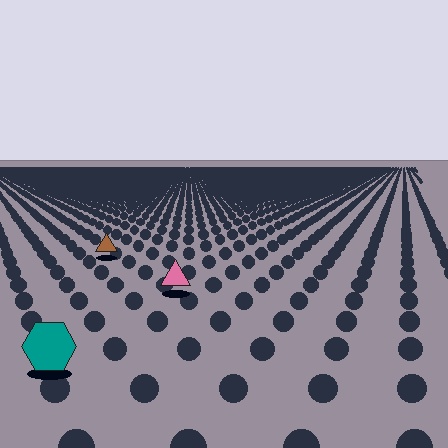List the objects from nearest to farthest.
From nearest to farthest: the teal hexagon, the pink triangle, the brown triangle.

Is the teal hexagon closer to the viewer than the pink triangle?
Yes. The teal hexagon is closer — you can tell from the texture gradient: the ground texture is coarser near it.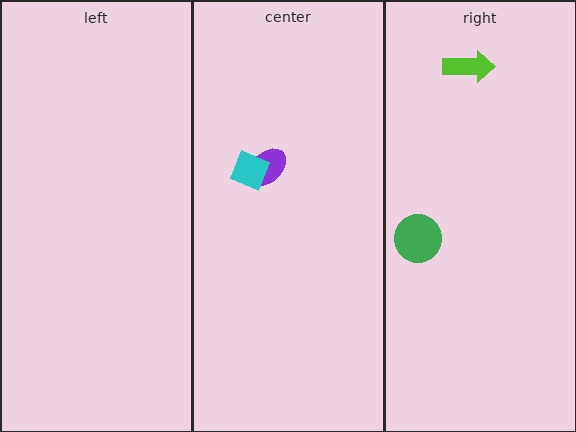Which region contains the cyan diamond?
The center region.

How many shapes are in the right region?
2.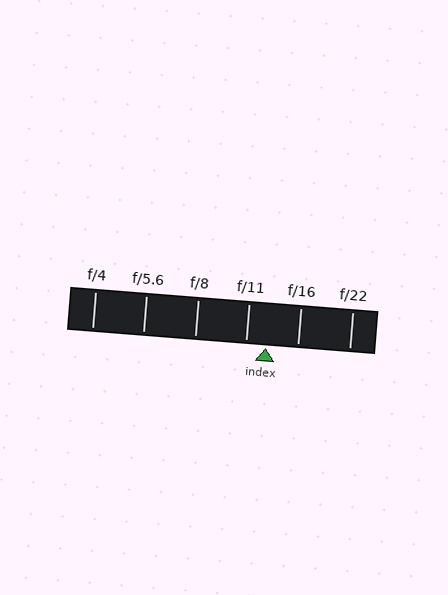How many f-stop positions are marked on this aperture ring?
There are 6 f-stop positions marked.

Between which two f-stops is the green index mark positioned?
The index mark is between f/11 and f/16.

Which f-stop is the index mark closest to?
The index mark is closest to f/11.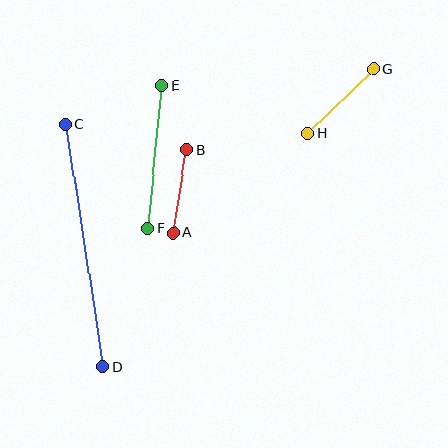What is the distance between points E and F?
The distance is approximately 143 pixels.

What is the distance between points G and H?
The distance is approximately 92 pixels.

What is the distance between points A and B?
The distance is approximately 84 pixels.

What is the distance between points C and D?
The distance is approximately 245 pixels.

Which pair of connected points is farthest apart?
Points C and D are farthest apart.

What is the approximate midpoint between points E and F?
The midpoint is at approximately (155, 157) pixels.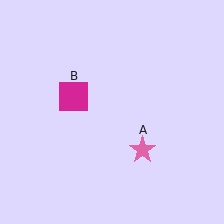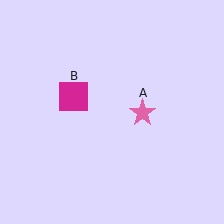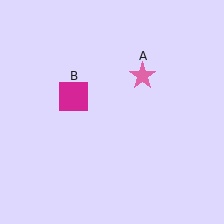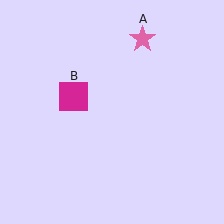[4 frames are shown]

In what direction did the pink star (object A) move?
The pink star (object A) moved up.